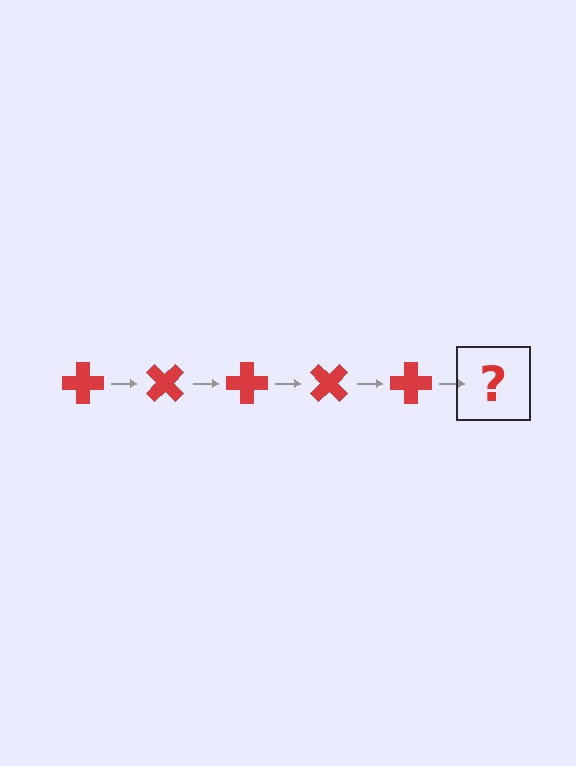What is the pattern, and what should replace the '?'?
The pattern is that the cross rotates 45 degrees each step. The '?' should be a red cross rotated 225 degrees.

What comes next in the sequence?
The next element should be a red cross rotated 225 degrees.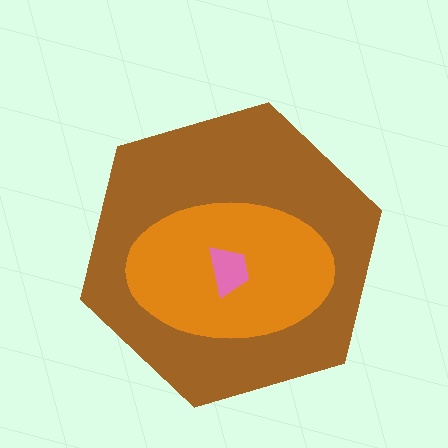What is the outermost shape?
The brown hexagon.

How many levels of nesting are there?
3.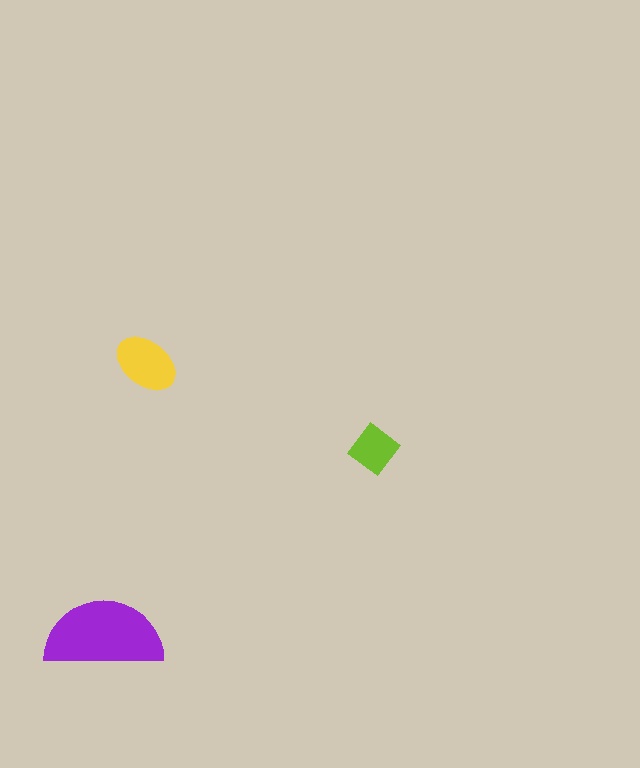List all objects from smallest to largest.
The lime diamond, the yellow ellipse, the purple semicircle.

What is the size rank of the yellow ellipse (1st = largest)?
2nd.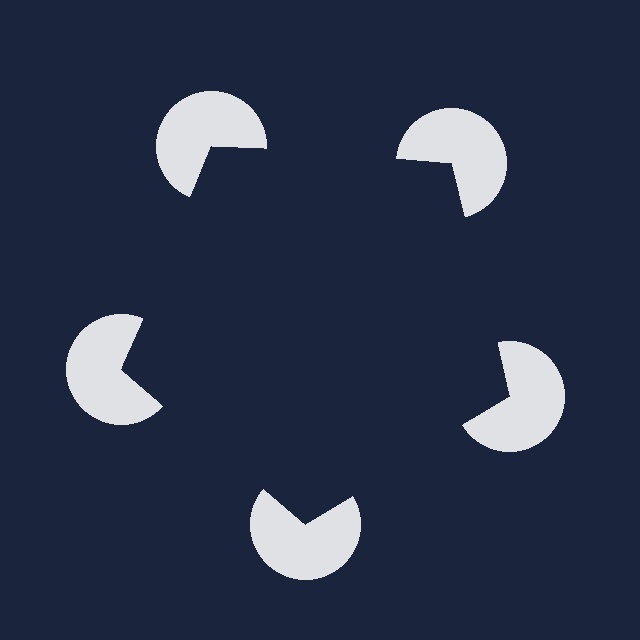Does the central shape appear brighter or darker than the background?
It typically appears slightly darker than the background, even though no actual brightness change is drawn.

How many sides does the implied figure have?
5 sides.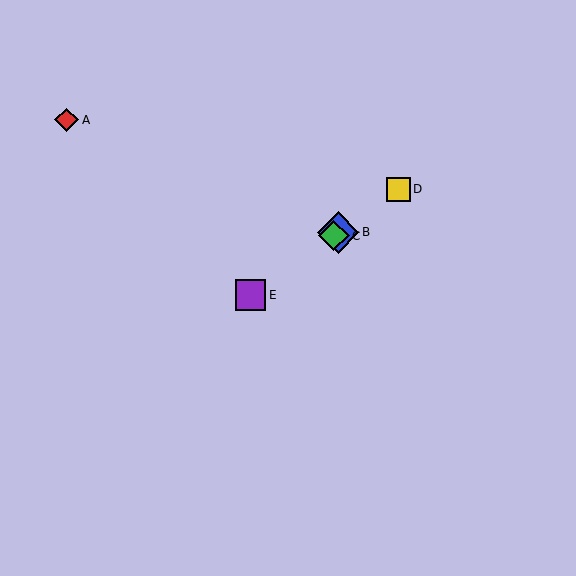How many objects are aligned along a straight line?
4 objects (B, C, D, E) are aligned along a straight line.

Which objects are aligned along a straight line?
Objects B, C, D, E are aligned along a straight line.